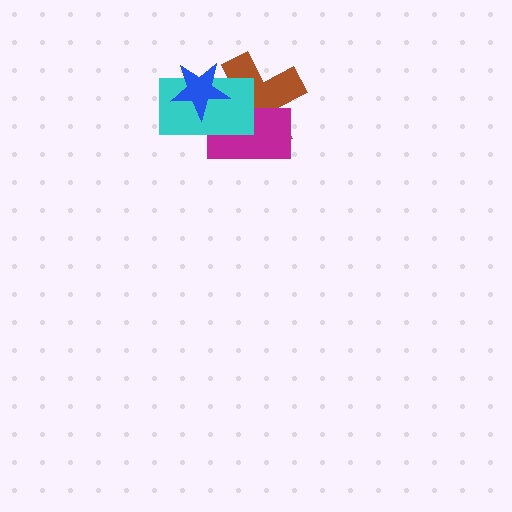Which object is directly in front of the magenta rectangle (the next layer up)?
The cyan rectangle is directly in front of the magenta rectangle.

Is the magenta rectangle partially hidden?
Yes, it is partially covered by another shape.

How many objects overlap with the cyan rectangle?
3 objects overlap with the cyan rectangle.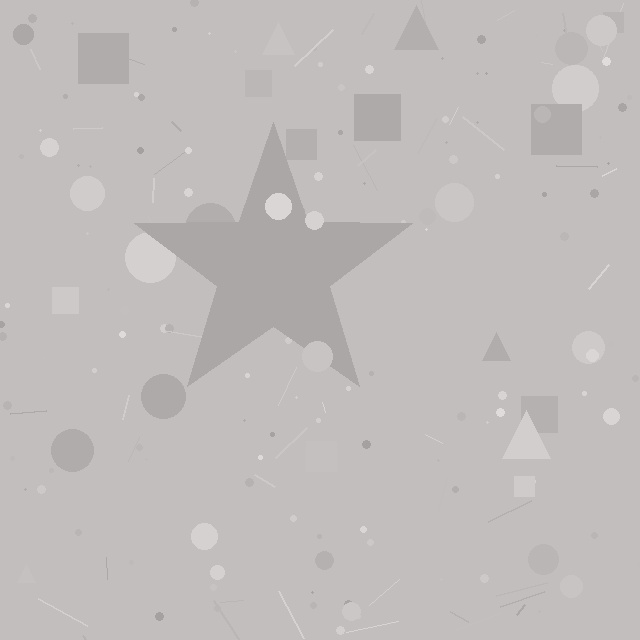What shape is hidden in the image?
A star is hidden in the image.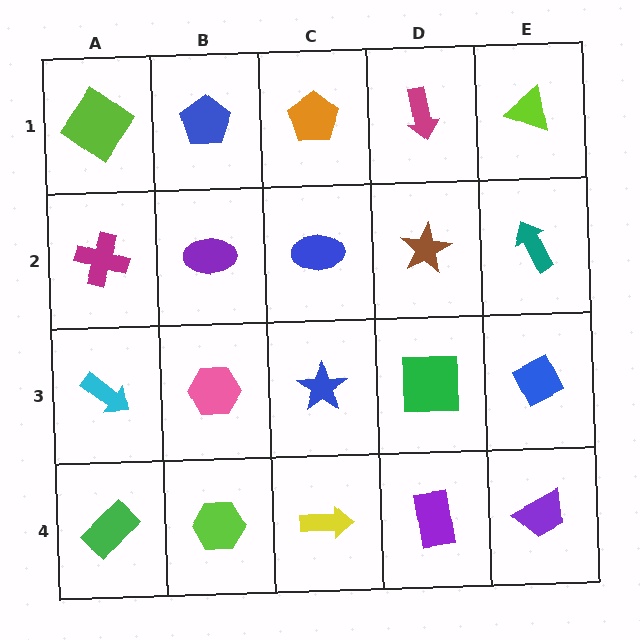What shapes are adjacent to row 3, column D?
A brown star (row 2, column D), a purple rectangle (row 4, column D), a blue star (row 3, column C), a blue diamond (row 3, column E).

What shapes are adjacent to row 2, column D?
A magenta arrow (row 1, column D), a green square (row 3, column D), a blue ellipse (row 2, column C), a teal arrow (row 2, column E).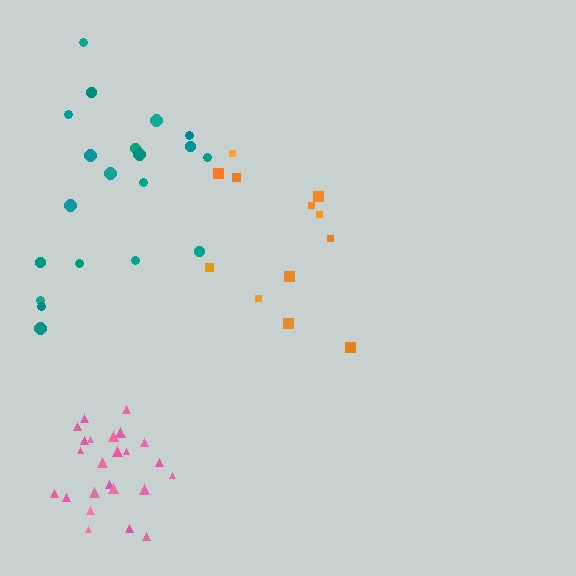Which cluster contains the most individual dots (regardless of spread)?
Pink (25).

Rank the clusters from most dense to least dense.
pink, teal, orange.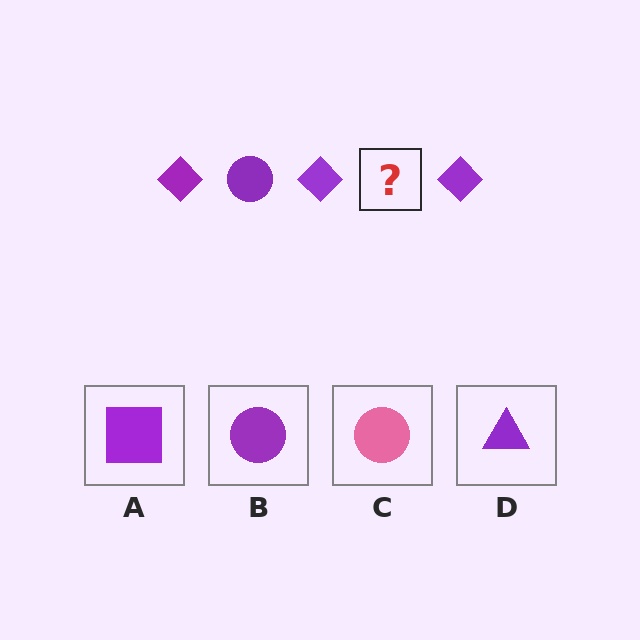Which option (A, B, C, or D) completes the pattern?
B.